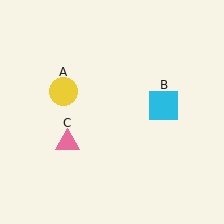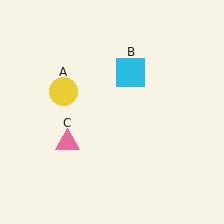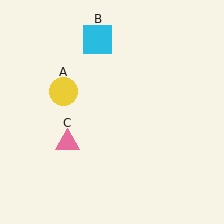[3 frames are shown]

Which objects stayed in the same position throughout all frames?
Yellow circle (object A) and pink triangle (object C) remained stationary.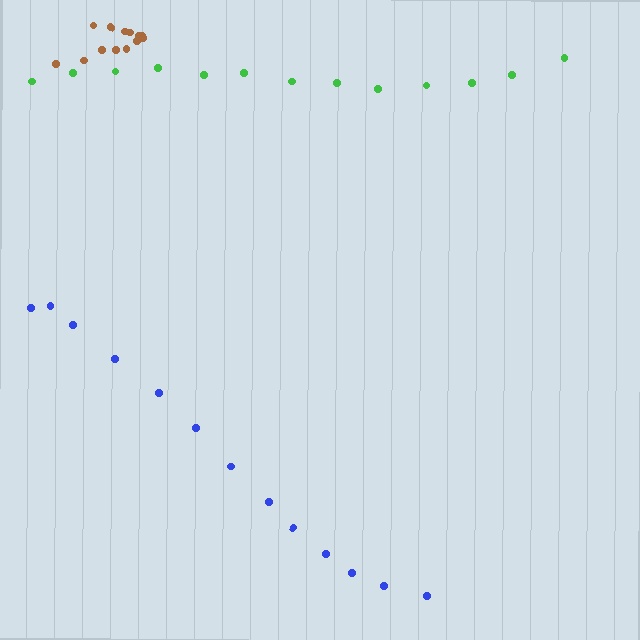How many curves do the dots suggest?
There are 3 distinct paths.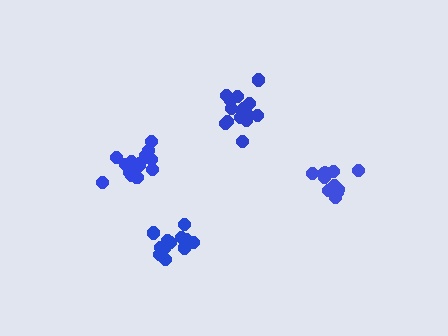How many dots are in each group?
Group 1: 15 dots, Group 2: 14 dots, Group 3: 13 dots, Group 4: 15 dots (57 total).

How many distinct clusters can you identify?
There are 4 distinct clusters.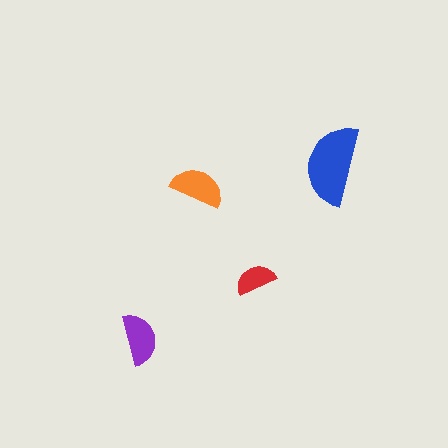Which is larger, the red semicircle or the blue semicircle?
The blue one.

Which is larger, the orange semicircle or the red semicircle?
The orange one.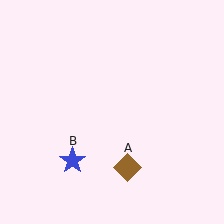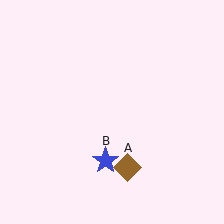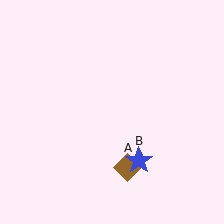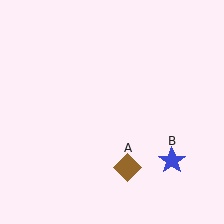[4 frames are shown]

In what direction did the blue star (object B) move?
The blue star (object B) moved right.